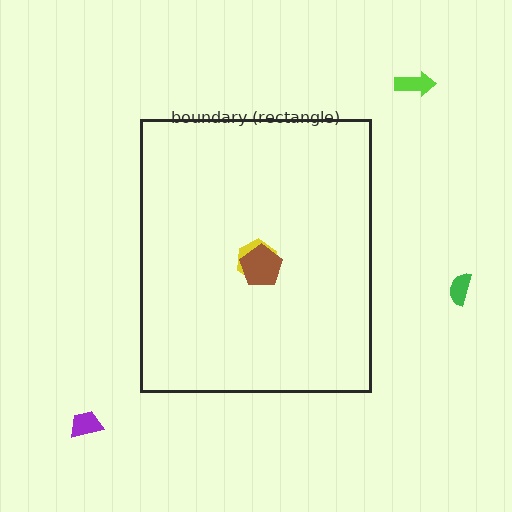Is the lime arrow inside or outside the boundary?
Outside.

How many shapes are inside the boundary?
2 inside, 3 outside.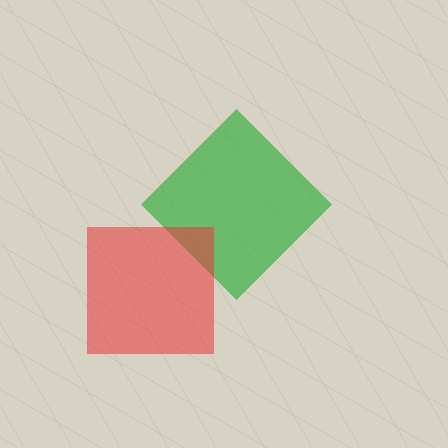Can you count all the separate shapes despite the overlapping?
Yes, there are 2 separate shapes.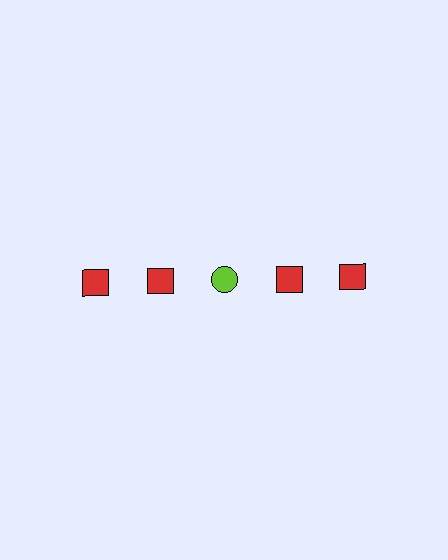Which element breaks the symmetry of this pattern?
The lime circle in the top row, center column breaks the symmetry. All other shapes are red squares.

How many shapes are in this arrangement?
There are 5 shapes arranged in a grid pattern.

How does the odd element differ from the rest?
It differs in both color (lime instead of red) and shape (circle instead of square).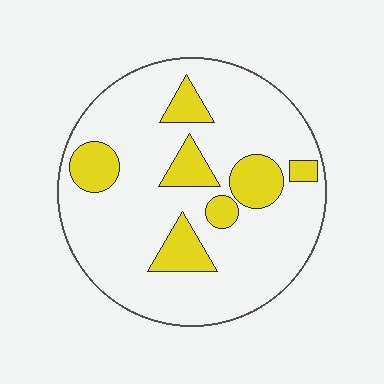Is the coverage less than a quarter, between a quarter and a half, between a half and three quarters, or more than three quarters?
Less than a quarter.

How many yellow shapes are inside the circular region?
7.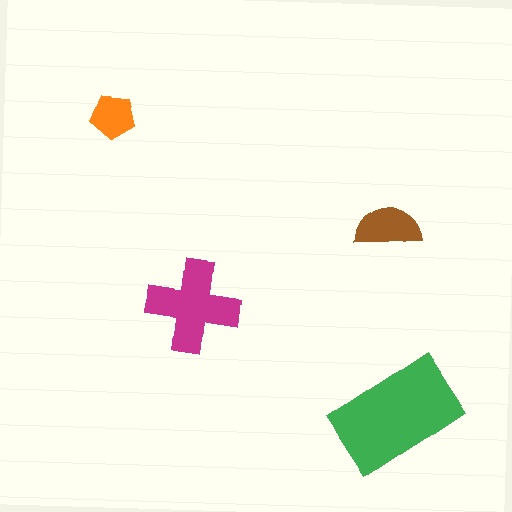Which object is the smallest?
The orange pentagon.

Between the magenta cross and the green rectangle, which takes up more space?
The green rectangle.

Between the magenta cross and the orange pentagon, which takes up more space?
The magenta cross.